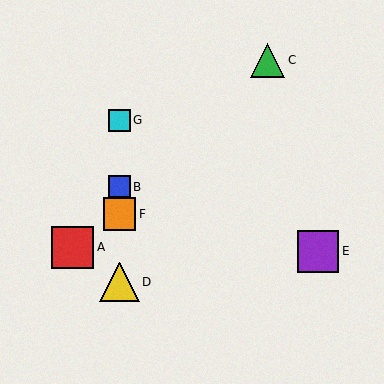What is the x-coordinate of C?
Object C is at x≈268.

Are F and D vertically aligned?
Yes, both are at x≈119.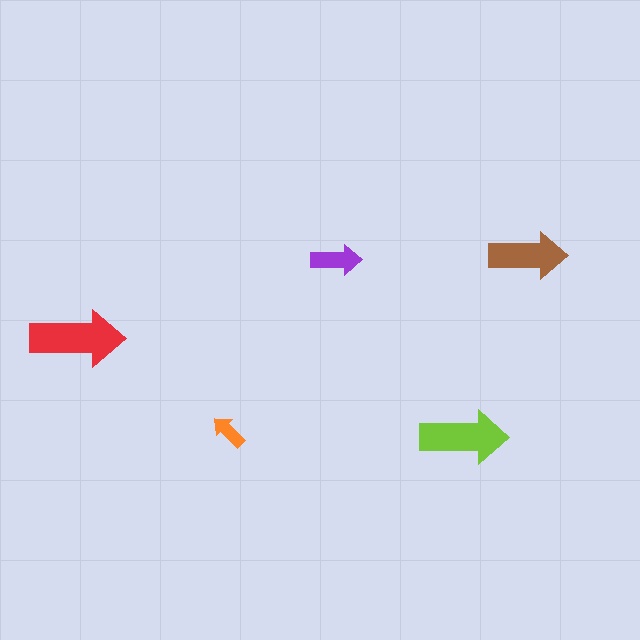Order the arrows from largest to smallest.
the red one, the lime one, the brown one, the purple one, the orange one.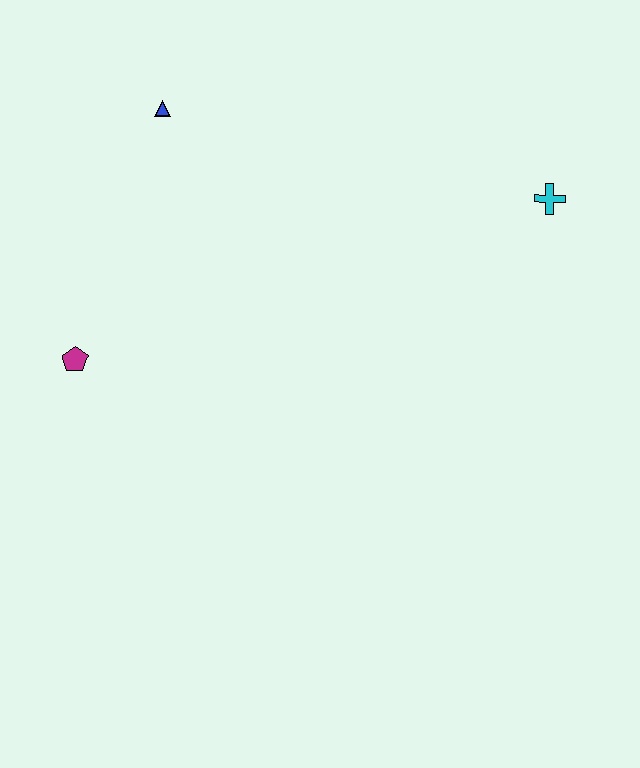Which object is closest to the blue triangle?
The magenta pentagon is closest to the blue triangle.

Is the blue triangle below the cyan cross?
No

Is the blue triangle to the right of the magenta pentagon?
Yes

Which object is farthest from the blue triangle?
The cyan cross is farthest from the blue triangle.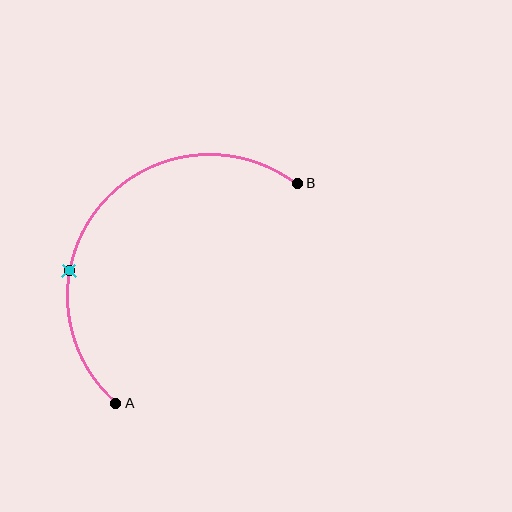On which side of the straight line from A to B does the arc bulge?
The arc bulges above and to the left of the straight line connecting A and B.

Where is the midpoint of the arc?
The arc midpoint is the point on the curve farthest from the straight line joining A and B. It sits above and to the left of that line.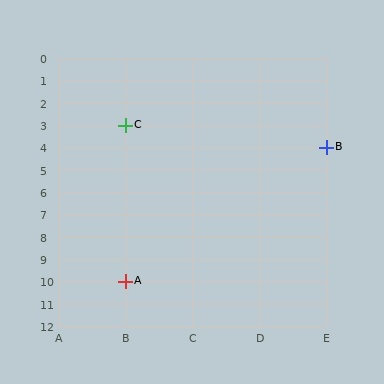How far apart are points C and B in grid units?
Points C and B are 3 columns and 1 row apart (about 3.2 grid units diagonally).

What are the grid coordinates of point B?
Point B is at grid coordinates (E, 4).